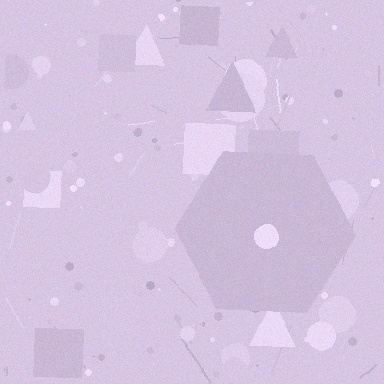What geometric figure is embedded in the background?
A hexagon is embedded in the background.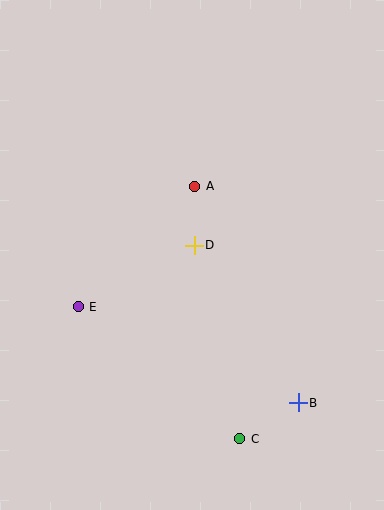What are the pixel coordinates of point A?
Point A is at (195, 186).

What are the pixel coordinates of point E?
Point E is at (78, 307).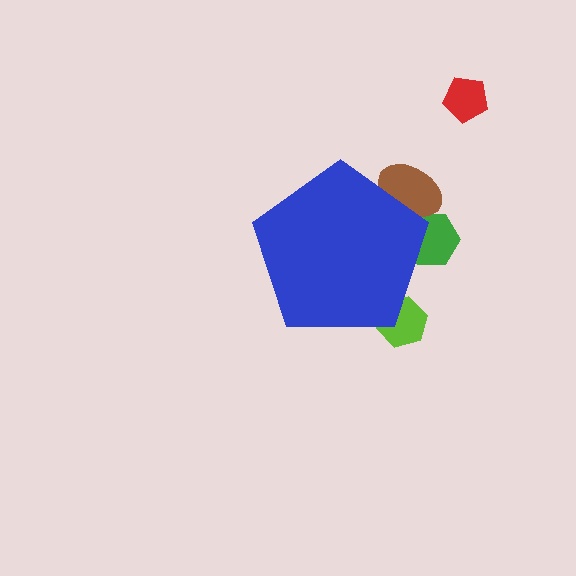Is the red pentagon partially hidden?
No, the red pentagon is fully visible.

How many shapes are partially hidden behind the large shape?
3 shapes are partially hidden.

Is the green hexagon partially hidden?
Yes, the green hexagon is partially hidden behind the blue pentagon.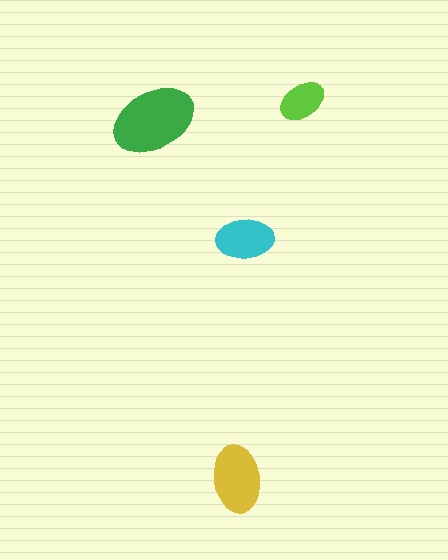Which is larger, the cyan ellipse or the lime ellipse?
The cyan one.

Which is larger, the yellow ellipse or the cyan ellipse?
The yellow one.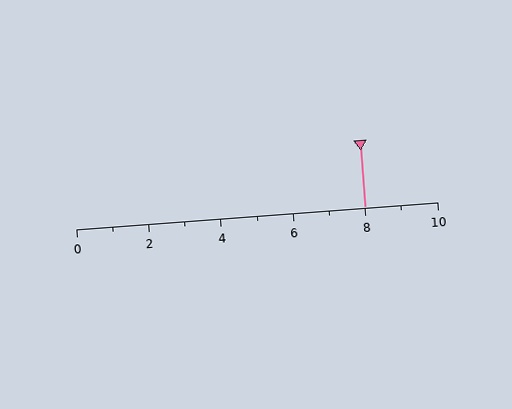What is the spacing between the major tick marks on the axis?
The major ticks are spaced 2 apart.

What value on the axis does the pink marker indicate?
The marker indicates approximately 8.